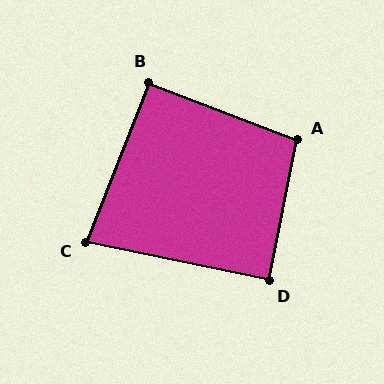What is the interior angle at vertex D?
Approximately 89 degrees (approximately right).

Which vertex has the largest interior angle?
A, at approximately 100 degrees.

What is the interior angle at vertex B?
Approximately 91 degrees (approximately right).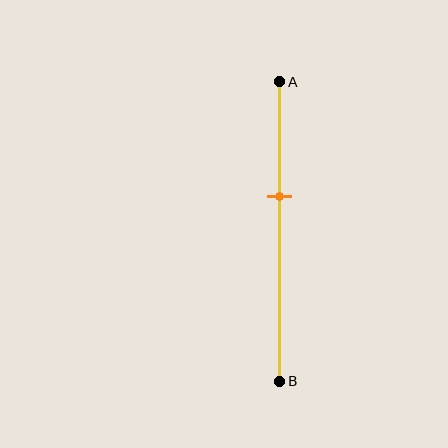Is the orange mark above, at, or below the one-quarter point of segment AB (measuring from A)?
The orange mark is below the one-quarter point of segment AB.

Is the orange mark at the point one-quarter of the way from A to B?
No, the mark is at about 40% from A, not at the 25% one-quarter point.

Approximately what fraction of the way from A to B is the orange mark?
The orange mark is approximately 40% of the way from A to B.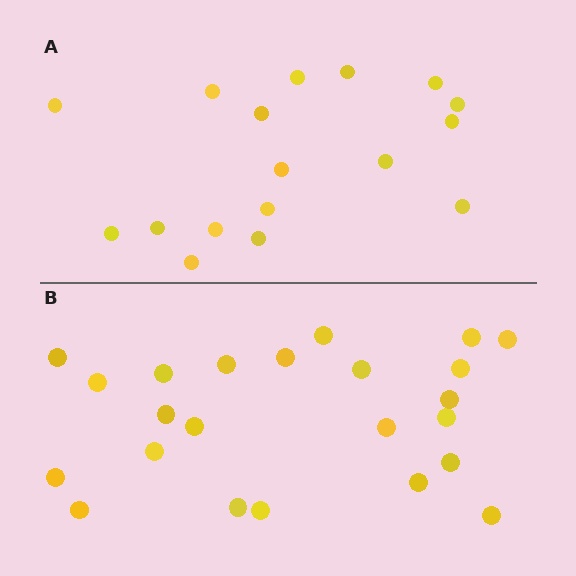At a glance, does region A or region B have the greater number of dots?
Region B (the bottom region) has more dots.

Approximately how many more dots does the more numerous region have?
Region B has about 6 more dots than region A.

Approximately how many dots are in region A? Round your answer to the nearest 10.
About 20 dots. (The exact count is 17, which rounds to 20.)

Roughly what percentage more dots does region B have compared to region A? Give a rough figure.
About 35% more.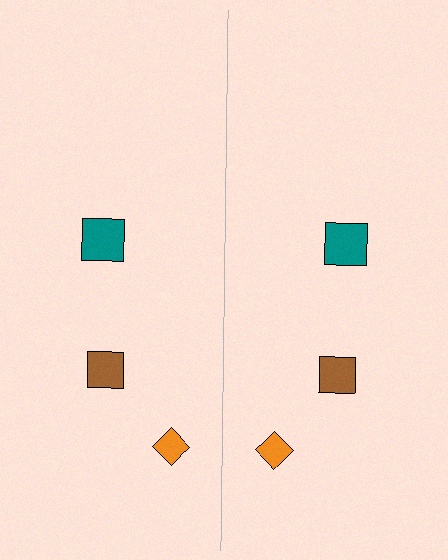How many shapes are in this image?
There are 6 shapes in this image.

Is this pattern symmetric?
Yes, this pattern has bilateral (reflection) symmetry.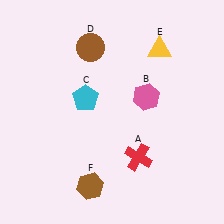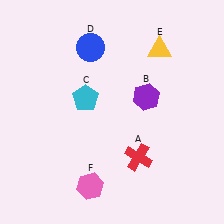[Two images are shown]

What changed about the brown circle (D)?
In Image 1, D is brown. In Image 2, it changed to blue.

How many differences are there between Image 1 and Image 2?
There are 3 differences between the two images.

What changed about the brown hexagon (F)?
In Image 1, F is brown. In Image 2, it changed to pink.